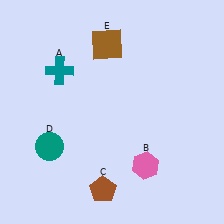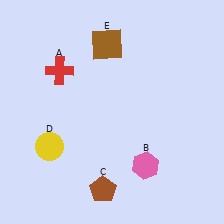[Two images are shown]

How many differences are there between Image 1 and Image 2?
There are 2 differences between the two images.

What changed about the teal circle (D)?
In Image 1, D is teal. In Image 2, it changed to yellow.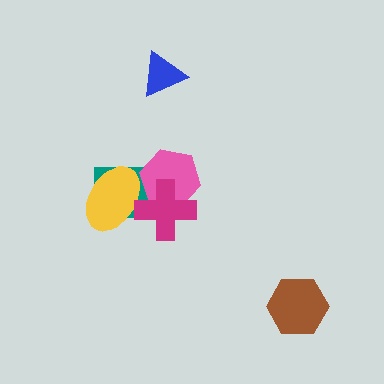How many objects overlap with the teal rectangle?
3 objects overlap with the teal rectangle.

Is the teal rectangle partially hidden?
Yes, it is partially covered by another shape.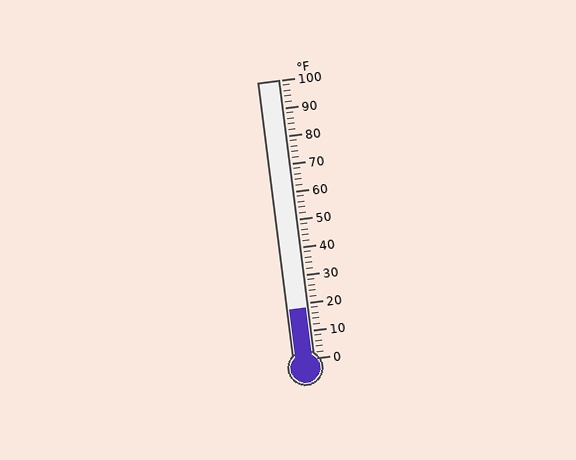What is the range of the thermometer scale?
The thermometer scale ranges from 0°F to 100°F.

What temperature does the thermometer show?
The thermometer shows approximately 18°F.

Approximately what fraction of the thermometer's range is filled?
The thermometer is filled to approximately 20% of its range.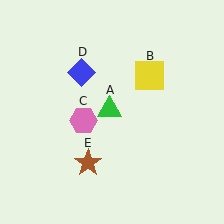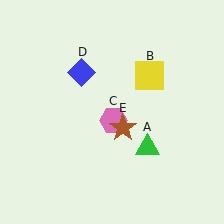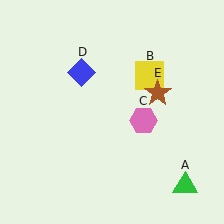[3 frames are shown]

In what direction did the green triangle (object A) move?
The green triangle (object A) moved down and to the right.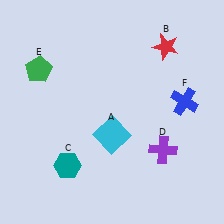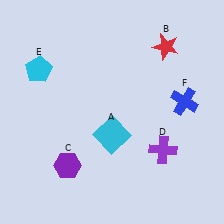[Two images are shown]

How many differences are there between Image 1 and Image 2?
There are 2 differences between the two images.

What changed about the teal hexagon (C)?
In Image 1, C is teal. In Image 2, it changed to purple.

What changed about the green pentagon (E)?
In Image 1, E is green. In Image 2, it changed to cyan.